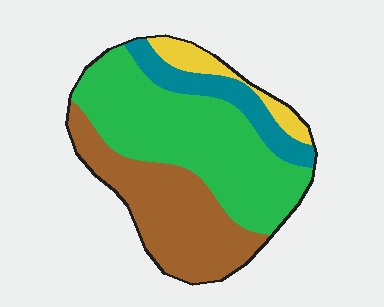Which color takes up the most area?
Green, at roughly 45%.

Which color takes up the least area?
Yellow, at roughly 10%.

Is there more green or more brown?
Green.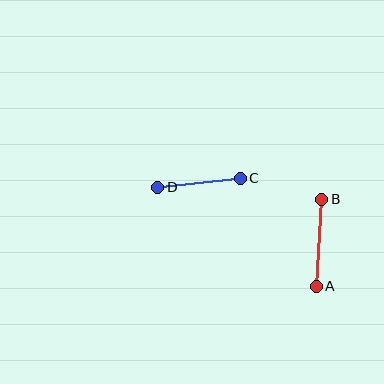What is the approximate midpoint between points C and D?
The midpoint is at approximately (199, 183) pixels.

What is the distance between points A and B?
The distance is approximately 87 pixels.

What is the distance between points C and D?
The distance is approximately 83 pixels.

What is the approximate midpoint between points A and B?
The midpoint is at approximately (319, 243) pixels.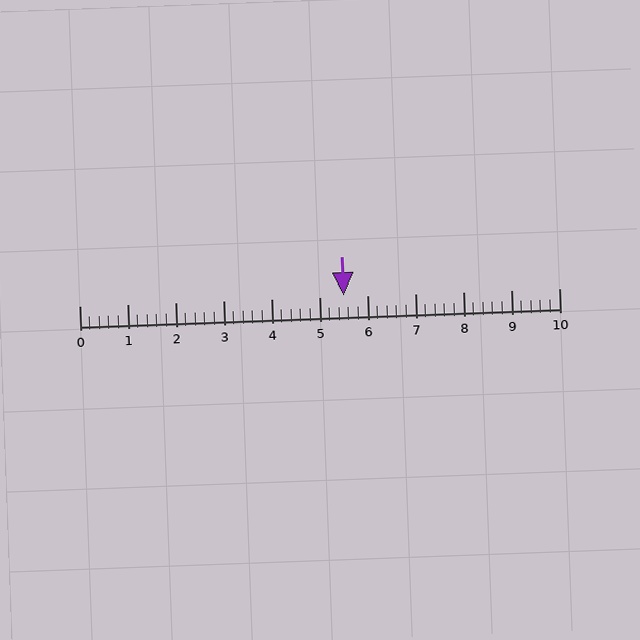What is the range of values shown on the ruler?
The ruler shows values from 0 to 10.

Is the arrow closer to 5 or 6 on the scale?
The arrow is closer to 6.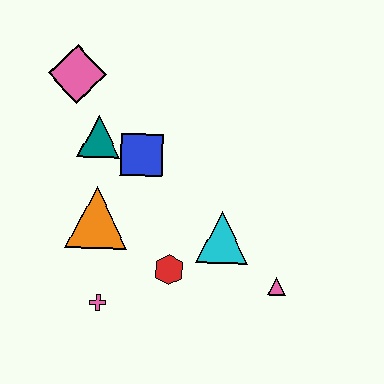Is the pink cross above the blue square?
No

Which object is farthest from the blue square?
The pink triangle is farthest from the blue square.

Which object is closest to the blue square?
The teal triangle is closest to the blue square.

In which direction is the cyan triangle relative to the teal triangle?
The cyan triangle is to the right of the teal triangle.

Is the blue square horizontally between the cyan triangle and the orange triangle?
Yes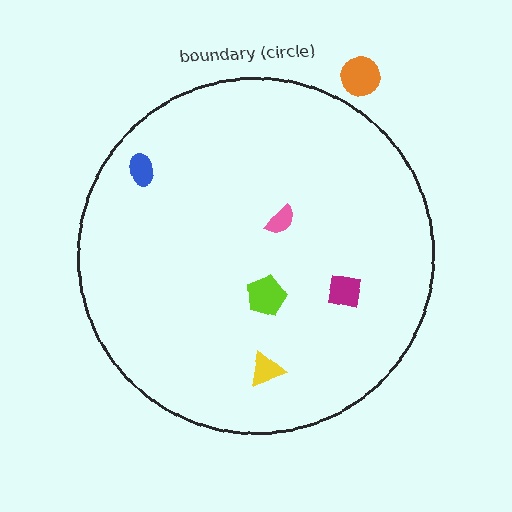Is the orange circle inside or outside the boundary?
Outside.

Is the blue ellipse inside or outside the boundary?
Inside.